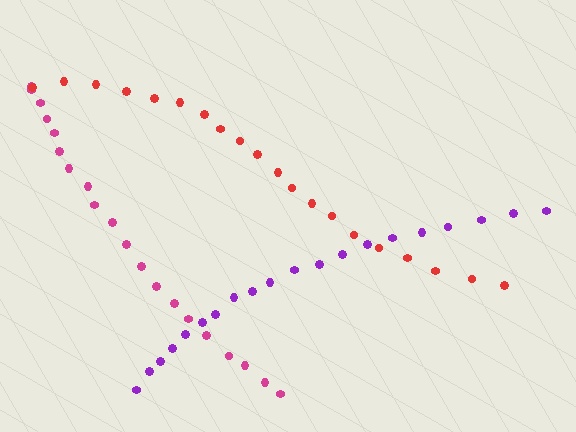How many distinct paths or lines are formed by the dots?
There are 3 distinct paths.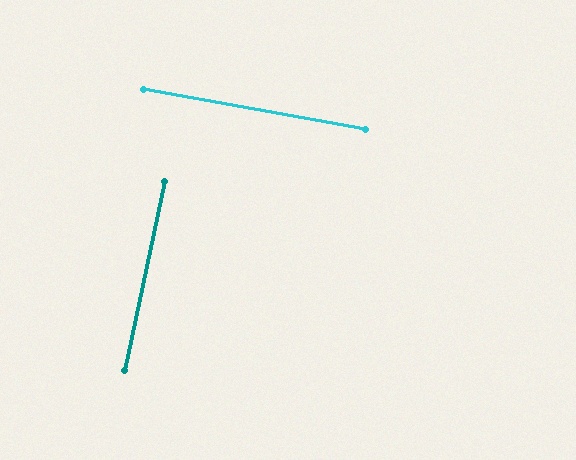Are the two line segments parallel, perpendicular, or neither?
Perpendicular — they meet at approximately 88°.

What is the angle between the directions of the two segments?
Approximately 88 degrees.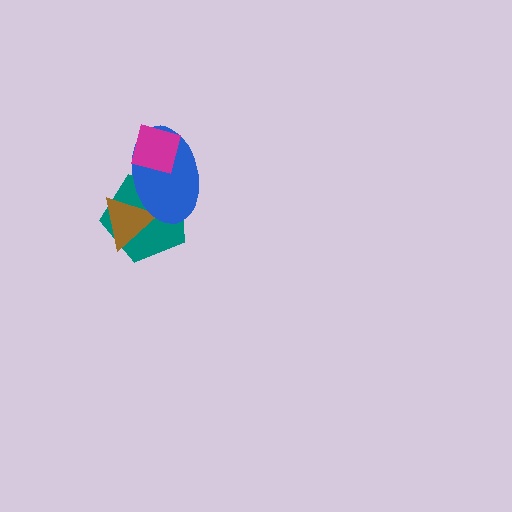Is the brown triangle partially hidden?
Yes, it is partially covered by another shape.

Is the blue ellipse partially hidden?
Yes, it is partially covered by another shape.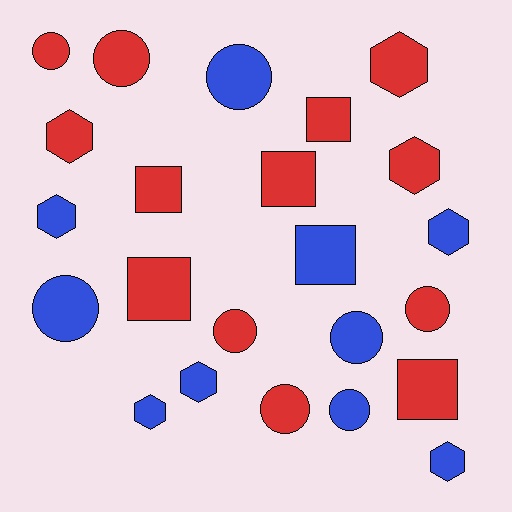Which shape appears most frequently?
Circle, with 9 objects.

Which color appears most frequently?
Red, with 13 objects.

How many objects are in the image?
There are 23 objects.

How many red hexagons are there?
There are 3 red hexagons.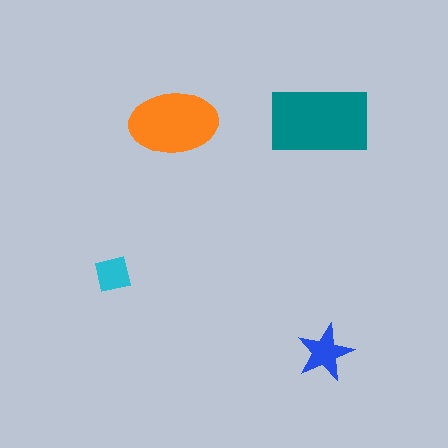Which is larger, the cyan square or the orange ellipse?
The orange ellipse.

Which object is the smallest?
The cyan square.